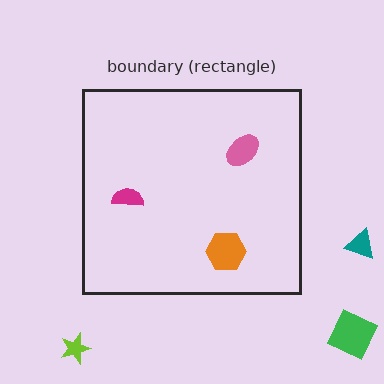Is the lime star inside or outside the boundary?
Outside.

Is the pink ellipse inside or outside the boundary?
Inside.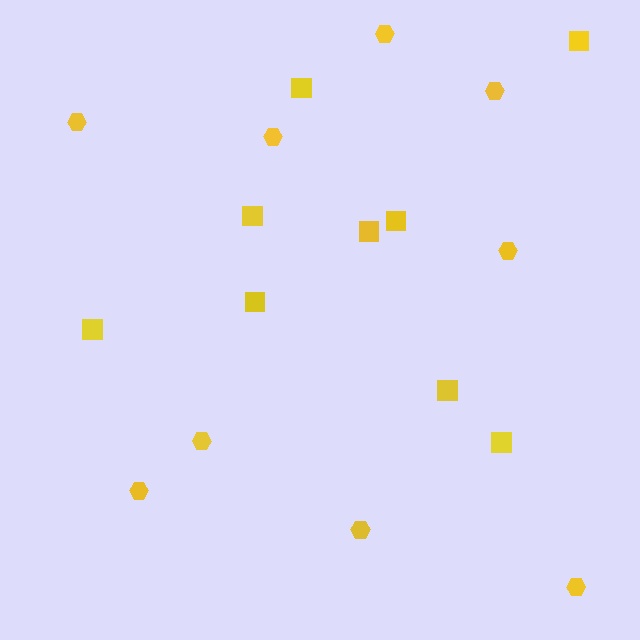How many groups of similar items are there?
There are 2 groups: one group of hexagons (9) and one group of squares (9).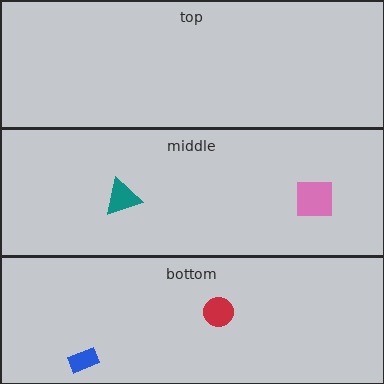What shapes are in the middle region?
The teal triangle, the pink square.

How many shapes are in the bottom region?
2.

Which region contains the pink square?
The middle region.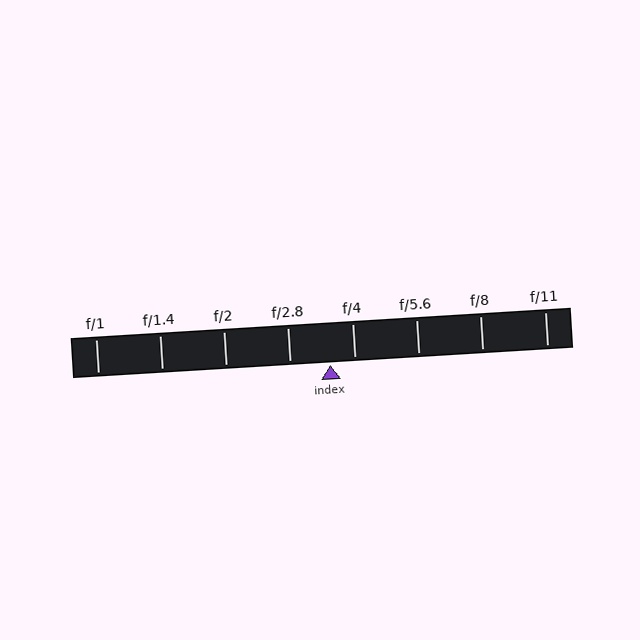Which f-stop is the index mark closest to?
The index mark is closest to f/4.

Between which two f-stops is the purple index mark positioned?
The index mark is between f/2.8 and f/4.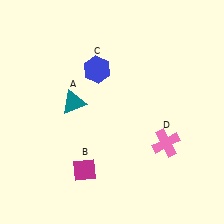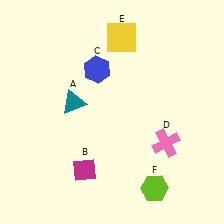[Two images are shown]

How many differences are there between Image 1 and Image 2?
There are 2 differences between the two images.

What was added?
A yellow square (E), a lime hexagon (F) were added in Image 2.